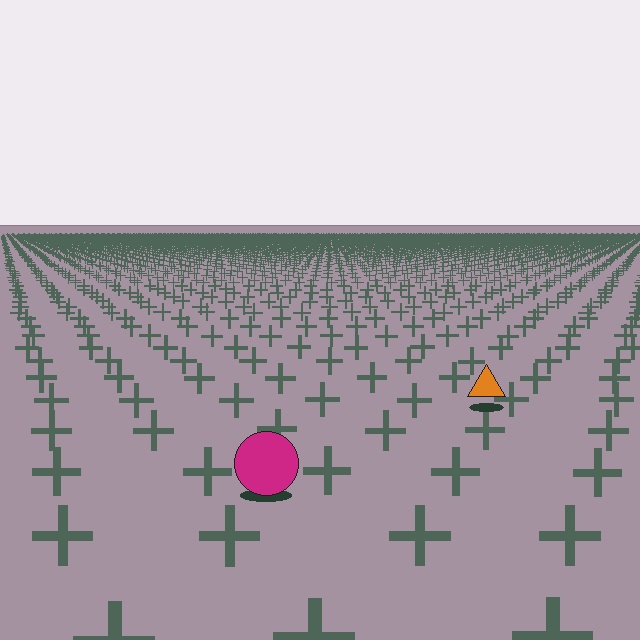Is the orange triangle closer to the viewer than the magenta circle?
No. The magenta circle is closer — you can tell from the texture gradient: the ground texture is coarser near it.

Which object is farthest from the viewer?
The orange triangle is farthest from the viewer. It appears smaller and the ground texture around it is denser.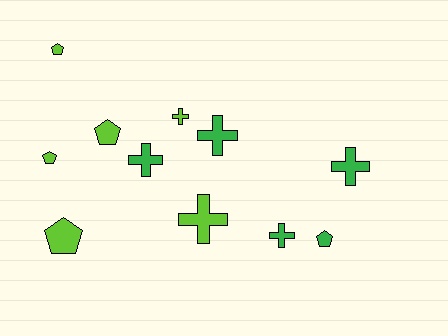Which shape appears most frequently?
Cross, with 6 objects.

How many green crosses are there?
There are 4 green crosses.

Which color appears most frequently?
Lime, with 6 objects.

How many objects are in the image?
There are 11 objects.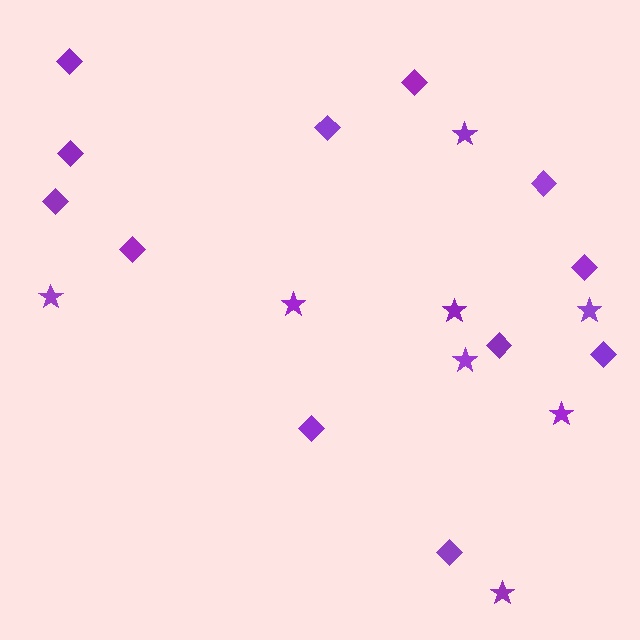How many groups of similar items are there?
There are 2 groups: one group of stars (8) and one group of diamonds (12).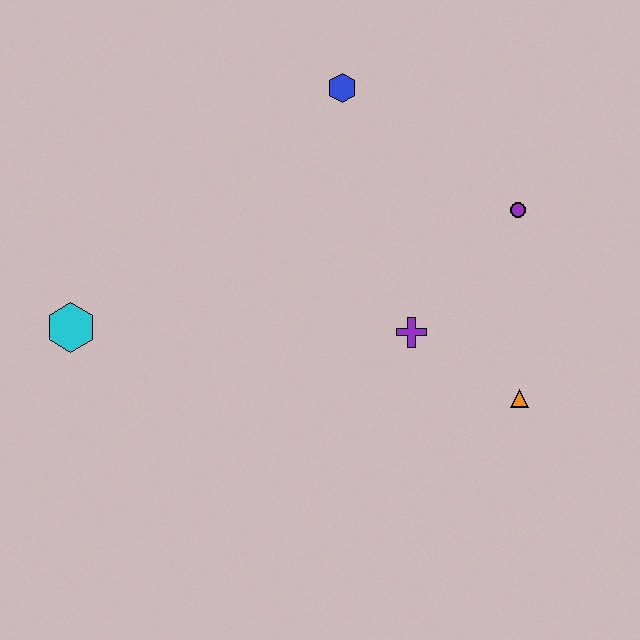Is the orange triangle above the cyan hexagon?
No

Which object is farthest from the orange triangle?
The cyan hexagon is farthest from the orange triangle.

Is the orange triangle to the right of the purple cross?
Yes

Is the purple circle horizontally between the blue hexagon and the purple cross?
No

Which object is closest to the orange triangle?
The purple cross is closest to the orange triangle.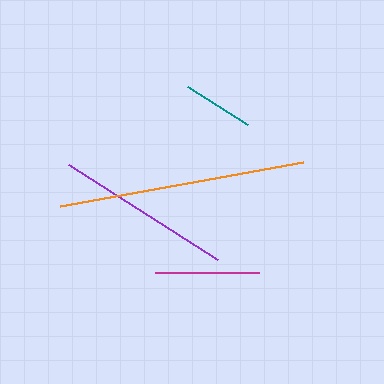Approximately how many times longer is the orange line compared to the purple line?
The orange line is approximately 1.4 times the length of the purple line.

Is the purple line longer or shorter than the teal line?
The purple line is longer than the teal line.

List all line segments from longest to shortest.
From longest to shortest: orange, purple, magenta, teal.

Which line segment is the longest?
The orange line is the longest at approximately 247 pixels.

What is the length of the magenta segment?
The magenta segment is approximately 104 pixels long.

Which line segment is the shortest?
The teal line is the shortest at approximately 71 pixels.